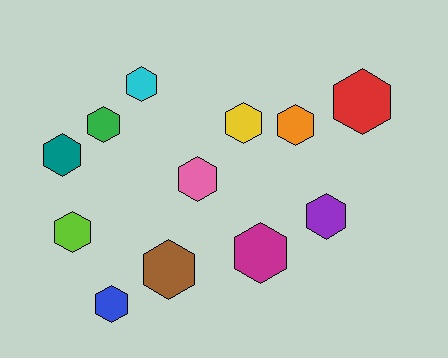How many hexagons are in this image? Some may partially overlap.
There are 12 hexagons.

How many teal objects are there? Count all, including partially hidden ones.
There is 1 teal object.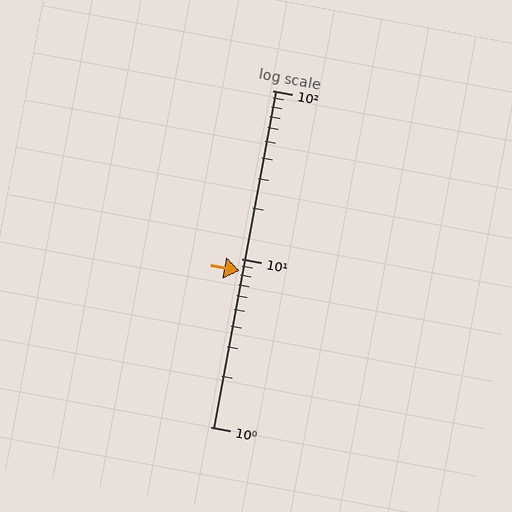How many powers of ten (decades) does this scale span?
The scale spans 2 decades, from 1 to 100.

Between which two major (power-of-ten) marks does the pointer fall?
The pointer is between 1 and 10.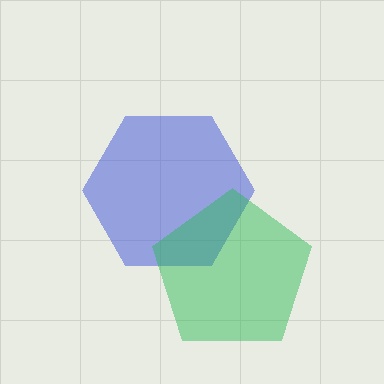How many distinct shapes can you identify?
There are 2 distinct shapes: a blue hexagon, a green pentagon.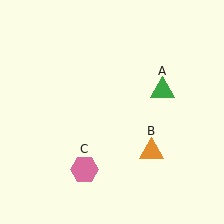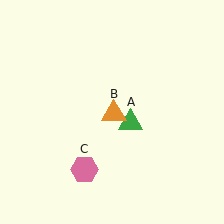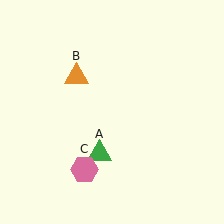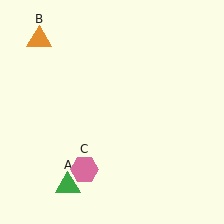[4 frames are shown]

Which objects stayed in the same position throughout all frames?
Pink hexagon (object C) remained stationary.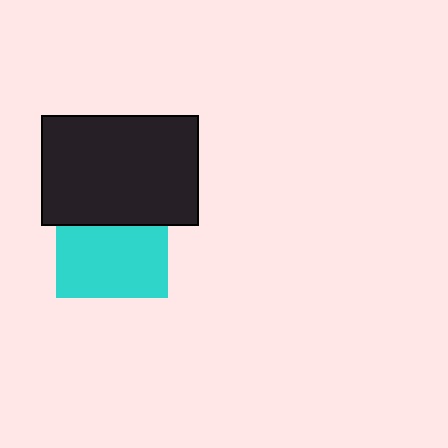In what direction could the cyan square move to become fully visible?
The cyan square could move down. That would shift it out from behind the black rectangle entirely.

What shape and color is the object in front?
The object in front is a black rectangle.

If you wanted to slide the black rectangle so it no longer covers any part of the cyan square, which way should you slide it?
Slide it up — that is the most direct way to separate the two shapes.